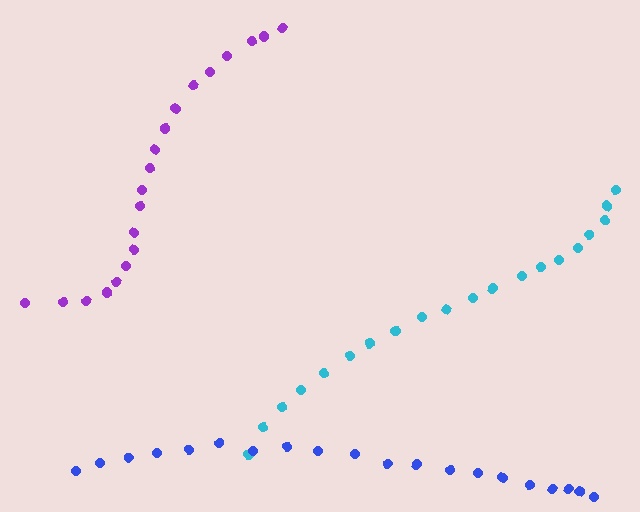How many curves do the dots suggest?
There are 3 distinct paths.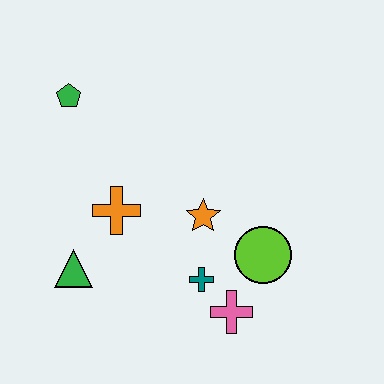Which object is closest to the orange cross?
The green triangle is closest to the orange cross.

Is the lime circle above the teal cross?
Yes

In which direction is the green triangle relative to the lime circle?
The green triangle is to the left of the lime circle.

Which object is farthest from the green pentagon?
The pink cross is farthest from the green pentagon.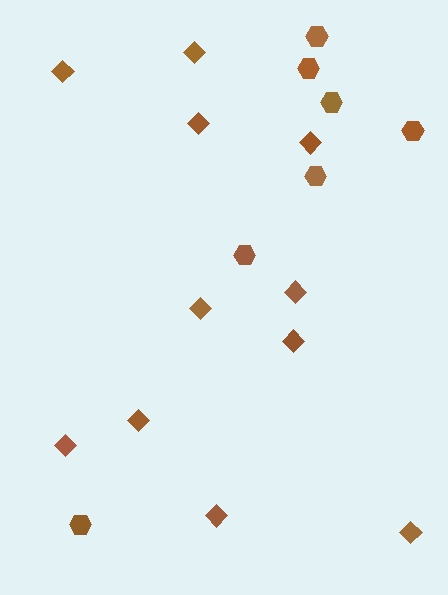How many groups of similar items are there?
There are 2 groups: one group of hexagons (7) and one group of diamonds (11).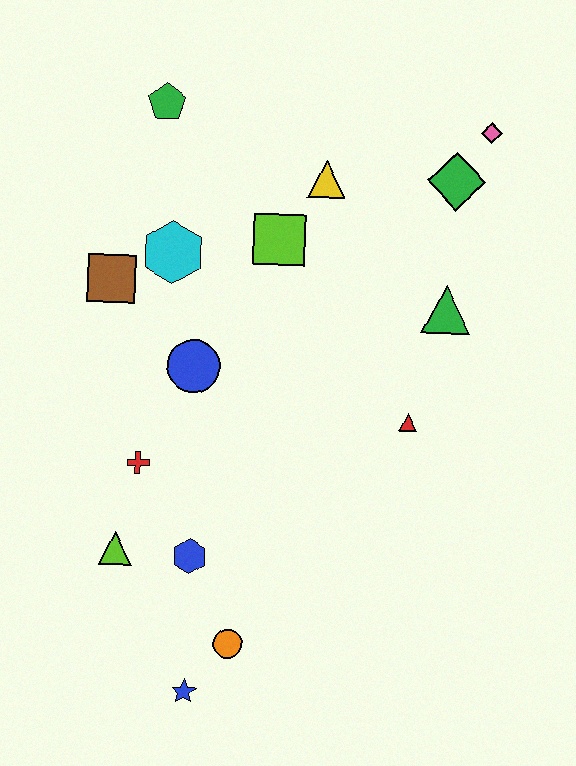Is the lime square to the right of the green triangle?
No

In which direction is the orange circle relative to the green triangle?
The orange circle is below the green triangle.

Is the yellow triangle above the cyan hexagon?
Yes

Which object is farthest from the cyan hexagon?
The blue star is farthest from the cyan hexagon.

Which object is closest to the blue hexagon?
The lime triangle is closest to the blue hexagon.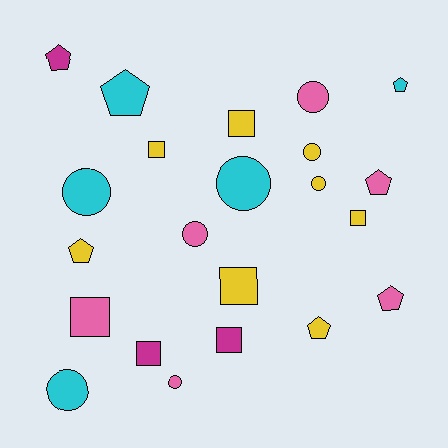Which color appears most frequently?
Yellow, with 8 objects.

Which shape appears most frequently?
Circle, with 8 objects.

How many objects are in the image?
There are 22 objects.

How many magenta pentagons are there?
There is 1 magenta pentagon.